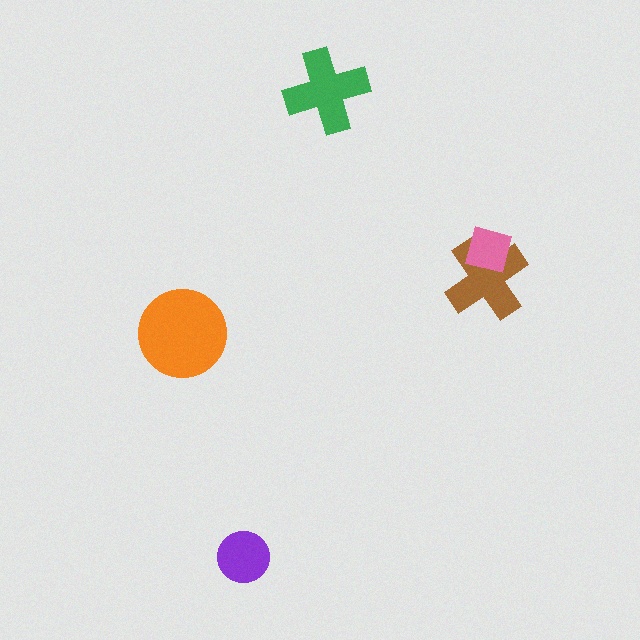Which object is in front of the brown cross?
The pink square is in front of the brown cross.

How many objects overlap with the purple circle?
0 objects overlap with the purple circle.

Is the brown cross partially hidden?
Yes, it is partially covered by another shape.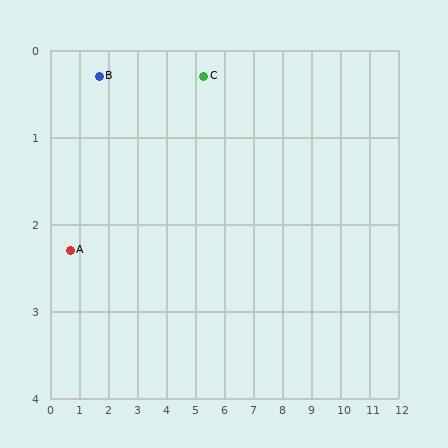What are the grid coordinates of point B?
Point B is at approximately (1.7, 0.3).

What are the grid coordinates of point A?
Point A is at approximately (0.7, 2.3).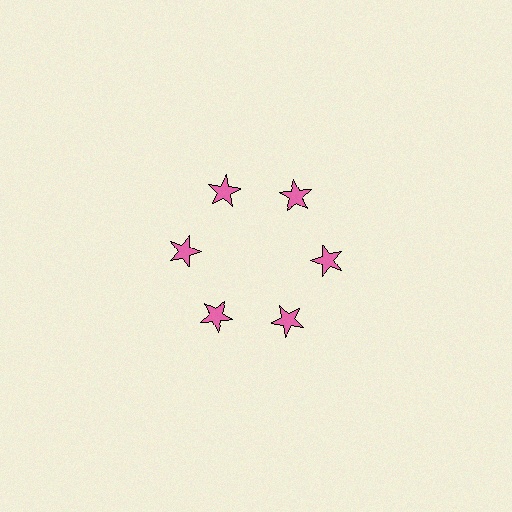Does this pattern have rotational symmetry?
Yes, this pattern has 6-fold rotational symmetry. It looks the same after rotating 60 degrees around the center.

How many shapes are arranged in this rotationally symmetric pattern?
There are 6 shapes, arranged in 6 groups of 1.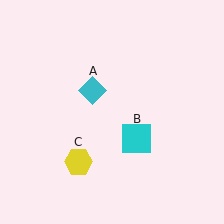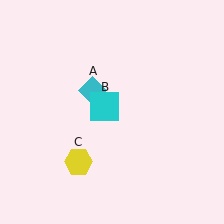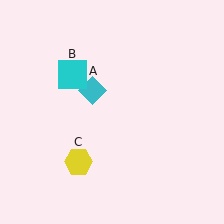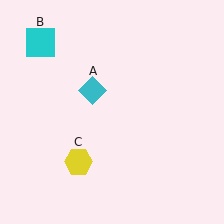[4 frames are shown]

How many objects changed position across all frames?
1 object changed position: cyan square (object B).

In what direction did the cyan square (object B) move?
The cyan square (object B) moved up and to the left.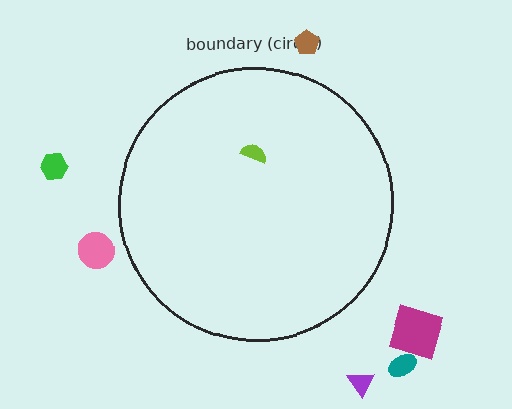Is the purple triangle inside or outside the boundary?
Outside.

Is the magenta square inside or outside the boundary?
Outside.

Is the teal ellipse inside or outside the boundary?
Outside.